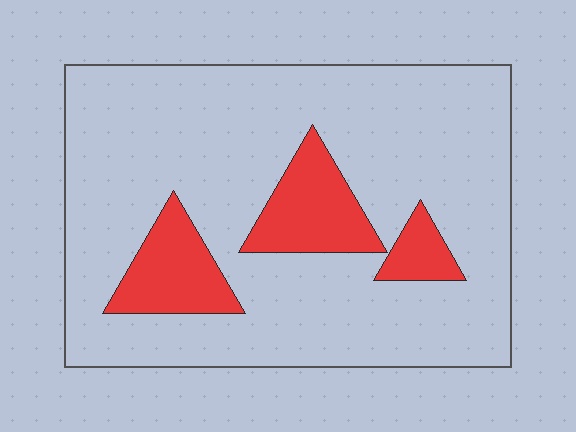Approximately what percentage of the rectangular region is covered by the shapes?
Approximately 15%.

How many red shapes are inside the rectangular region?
3.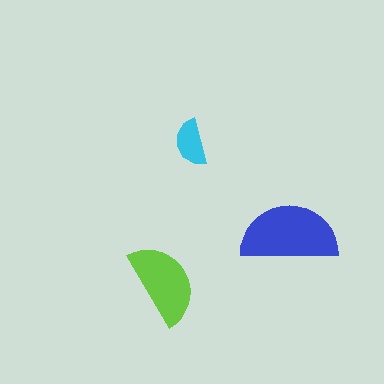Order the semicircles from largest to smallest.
the blue one, the lime one, the cyan one.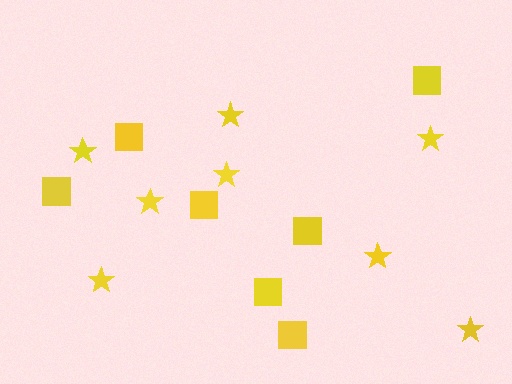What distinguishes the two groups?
There are 2 groups: one group of squares (7) and one group of stars (8).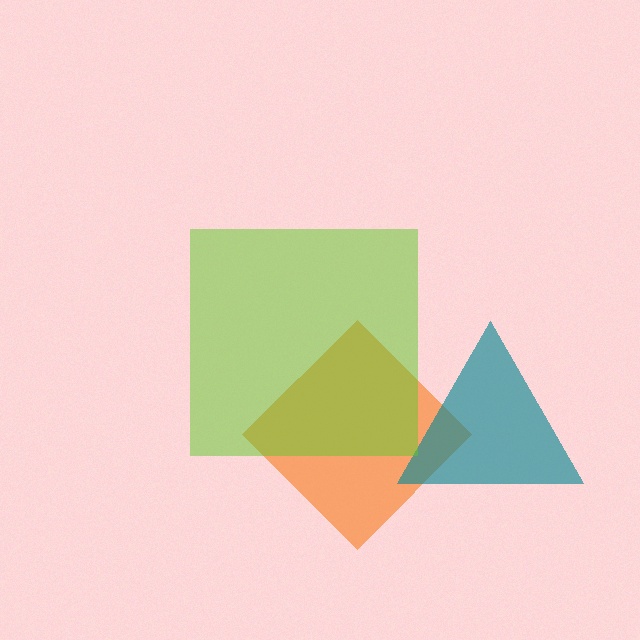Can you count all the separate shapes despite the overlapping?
Yes, there are 3 separate shapes.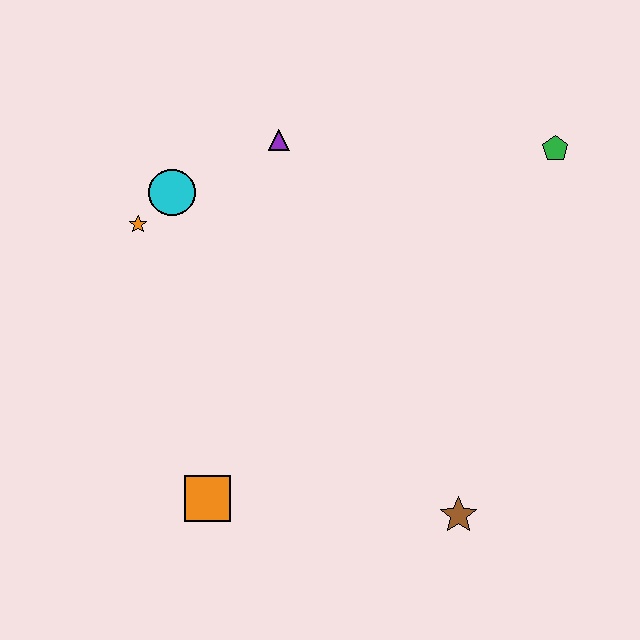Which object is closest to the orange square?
The brown star is closest to the orange square.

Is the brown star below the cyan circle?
Yes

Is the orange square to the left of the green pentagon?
Yes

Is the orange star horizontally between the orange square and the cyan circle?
No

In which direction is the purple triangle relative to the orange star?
The purple triangle is to the right of the orange star.